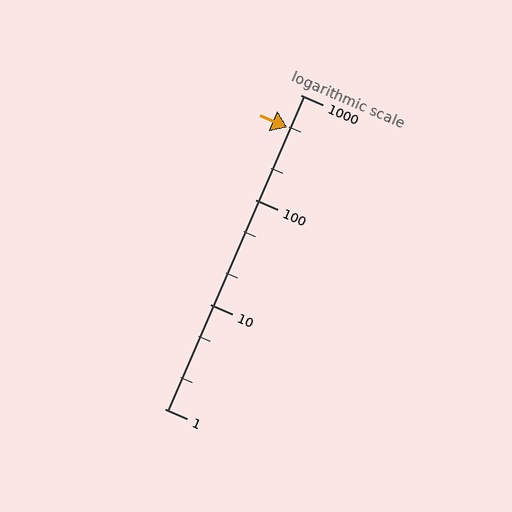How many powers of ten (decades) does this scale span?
The scale spans 3 decades, from 1 to 1000.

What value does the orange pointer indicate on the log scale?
The pointer indicates approximately 490.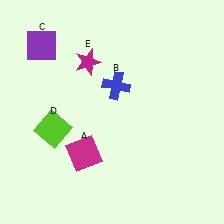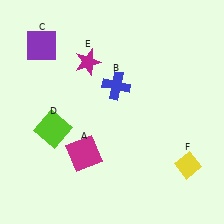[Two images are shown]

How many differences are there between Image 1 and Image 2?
There is 1 difference between the two images.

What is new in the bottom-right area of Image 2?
A yellow diamond (F) was added in the bottom-right area of Image 2.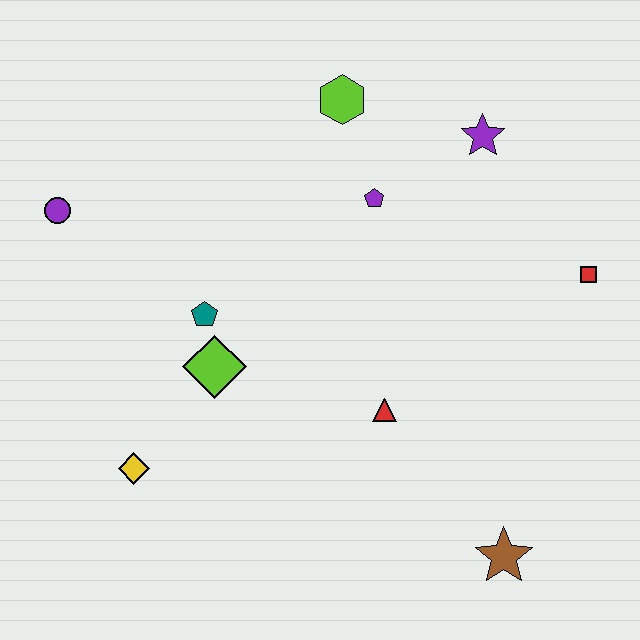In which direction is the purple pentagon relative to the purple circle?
The purple pentagon is to the right of the purple circle.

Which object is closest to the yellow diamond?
The lime diamond is closest to the yellow diamond.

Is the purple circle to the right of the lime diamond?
No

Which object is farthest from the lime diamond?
The red square is farthest from the lime diamond.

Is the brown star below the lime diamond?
Yes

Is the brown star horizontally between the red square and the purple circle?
Yes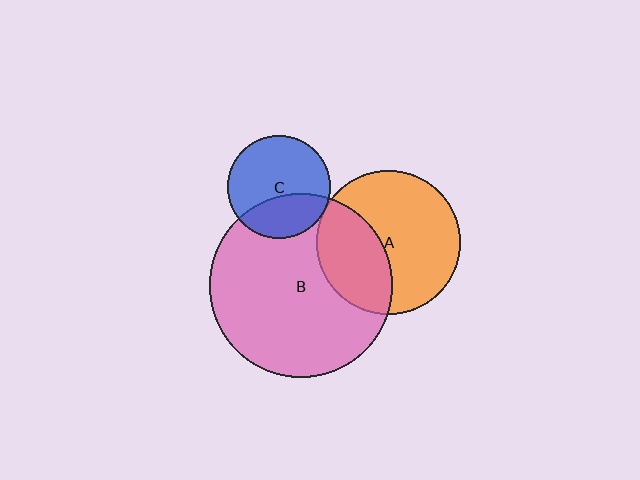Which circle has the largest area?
Circle B (pink).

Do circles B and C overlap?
Yes.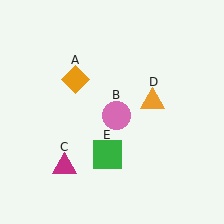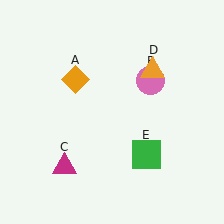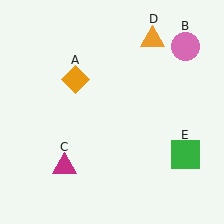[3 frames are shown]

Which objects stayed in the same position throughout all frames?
Orange diamond (object A) and magenta triangle (object C) remained stationary.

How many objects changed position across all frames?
3 objects changed position: pink circle (object B), orange triangle (object D), green square (object E).